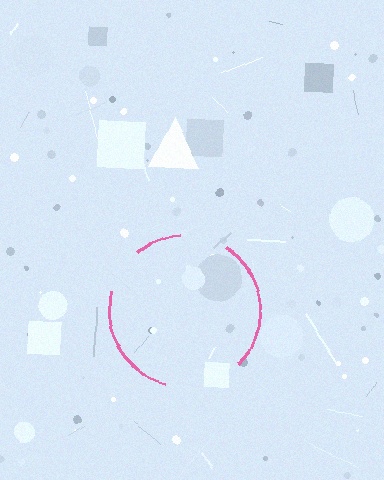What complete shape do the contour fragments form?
The contour fragments form a circle.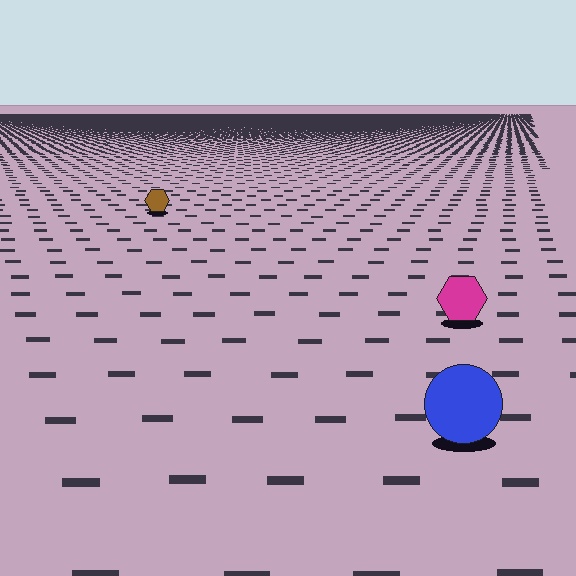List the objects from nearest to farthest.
From nearest to farthest: the blue circle, the magenta hexagon, the brown hexagon.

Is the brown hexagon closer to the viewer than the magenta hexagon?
No. The magenta hexagon is closer — you can tell from the texture gradient: the ground texture is coarser near it.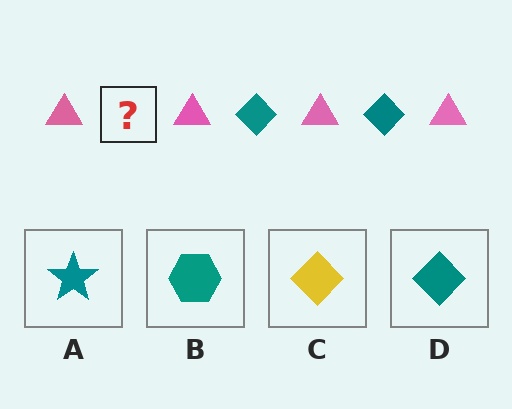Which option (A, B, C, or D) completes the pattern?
D.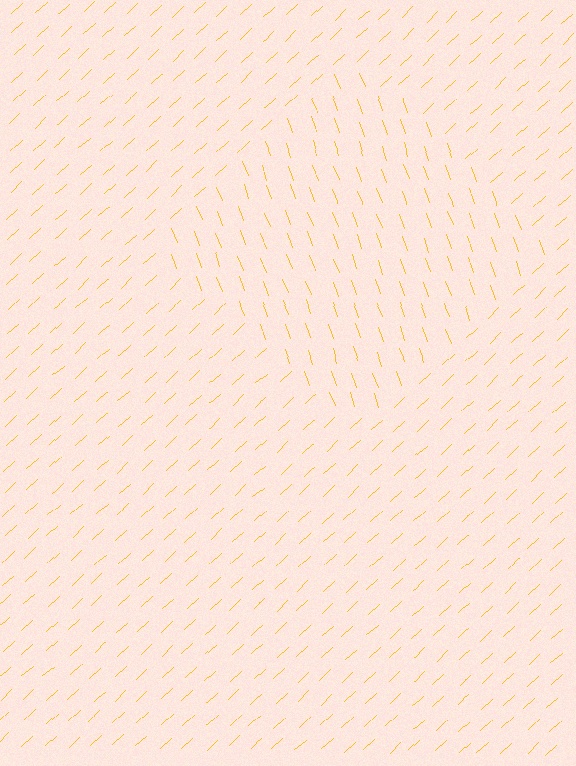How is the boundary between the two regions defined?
The boundary is defined purely by a change in line orientation (approximately 67 degrees difference). All lines are the same color and thickness.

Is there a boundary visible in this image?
Yes, there is a texture boundary formed by a change in line orientation.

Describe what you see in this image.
The image is filled with small yellow line segments. A diamond region in the image has lines oriented differently from the surrounding lines, creating a visible texture boundary.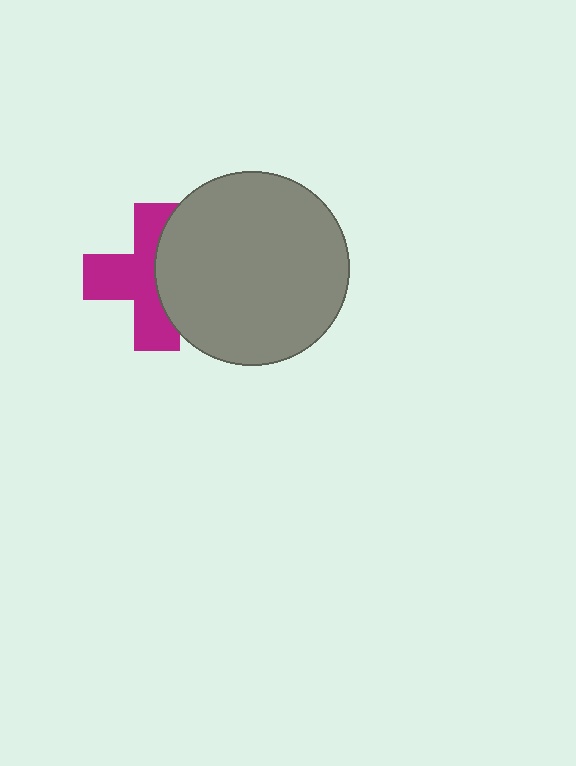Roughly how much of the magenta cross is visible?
About half of it is visible (roughly 59%).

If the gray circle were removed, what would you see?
You would see the complete magenta cross.